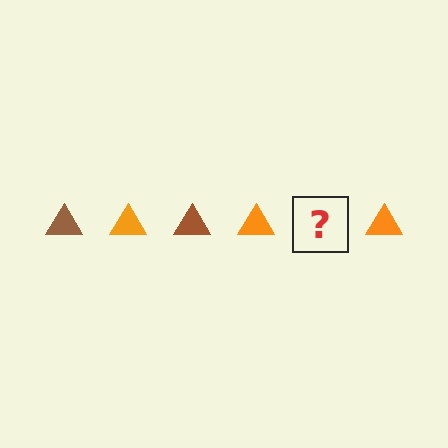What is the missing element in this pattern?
The missing element is a brown triangle.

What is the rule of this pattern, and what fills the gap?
The rule is that the pattern cycles through brown, orange triangles. The gap should be filled with a brown triangle.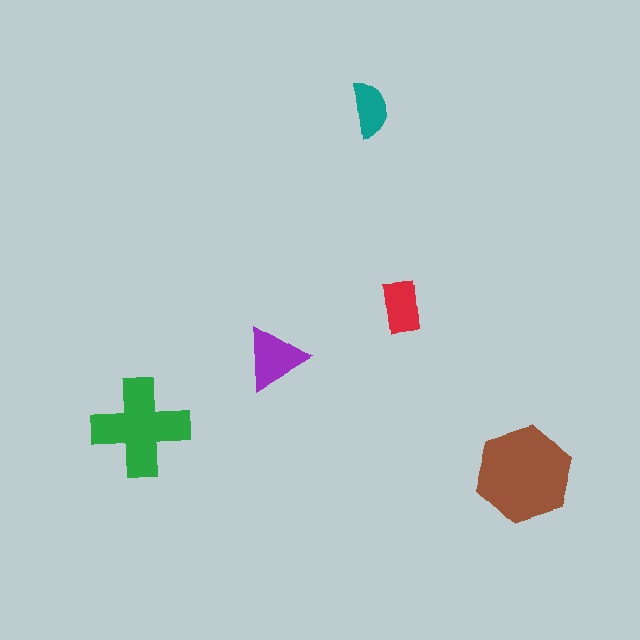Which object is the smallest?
The teal semicircle.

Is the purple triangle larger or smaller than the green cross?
Smaller.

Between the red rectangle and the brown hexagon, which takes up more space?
The brown hexagon.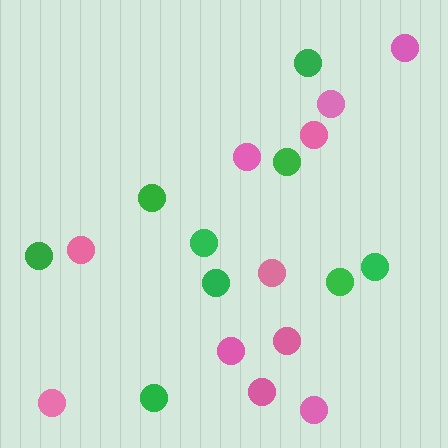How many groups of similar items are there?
There are 2 groups: one group of pink circles (11) and one group of green circles (9).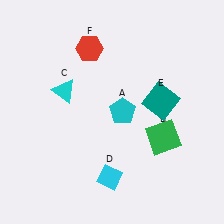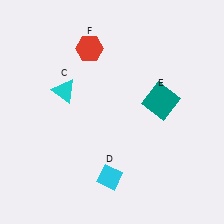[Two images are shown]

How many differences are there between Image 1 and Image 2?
There are 2 differences between the two images.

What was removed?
The green square (B), the cyan pentagon (A) were removed in Image 2.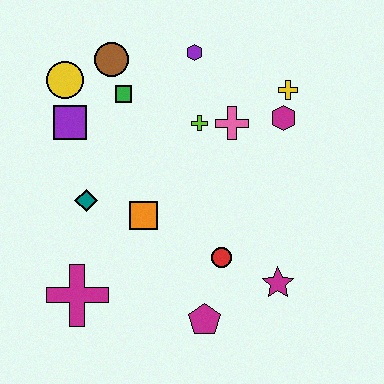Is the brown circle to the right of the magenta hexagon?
No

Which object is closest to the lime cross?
The pink cross is closest to the lime cross.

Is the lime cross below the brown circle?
Yes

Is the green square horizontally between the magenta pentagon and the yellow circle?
Yes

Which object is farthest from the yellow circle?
The magenta star is farthest from the yellow circle.